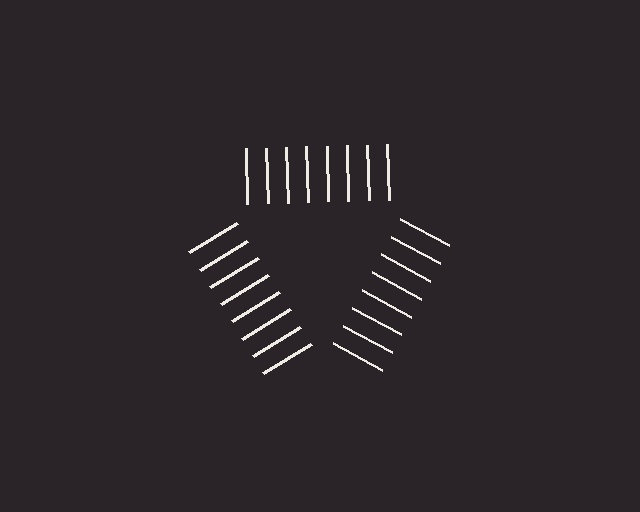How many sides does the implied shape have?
3 sides — the line-ends trace a triangle.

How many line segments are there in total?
24 — 8 along each of the 3 edges.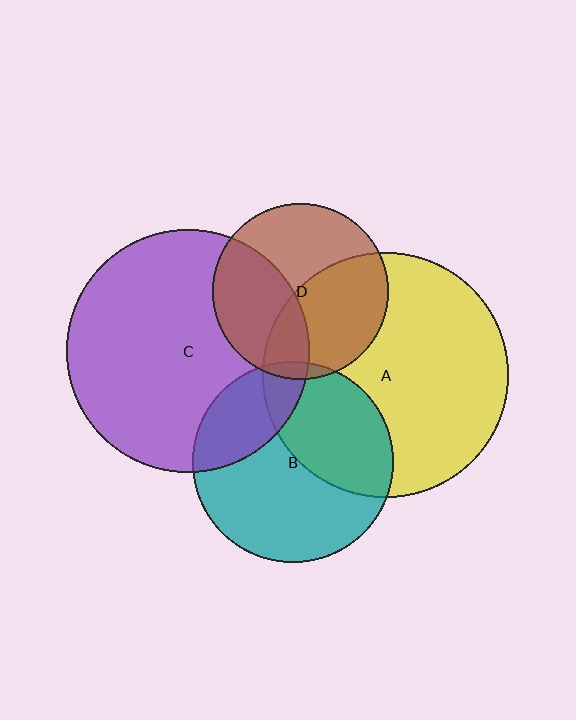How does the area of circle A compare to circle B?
Approximately 1.5 times.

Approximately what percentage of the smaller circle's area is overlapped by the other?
Approximately 25%.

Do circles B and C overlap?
Yes.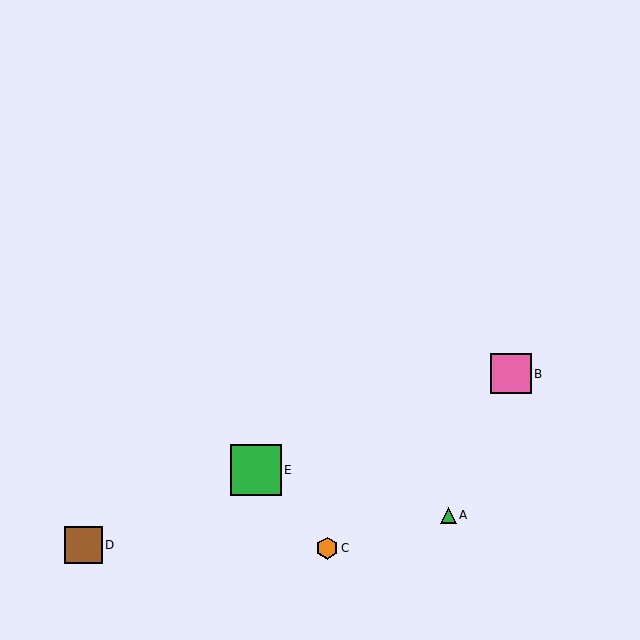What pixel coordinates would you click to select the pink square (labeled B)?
Click at (511, 374) to select the pink square B.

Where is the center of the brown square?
The center of the brown square is at (84, 545).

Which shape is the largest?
The green square (labeled E) is the largest.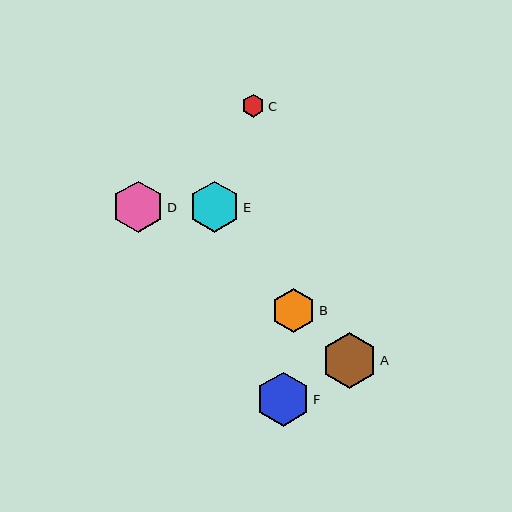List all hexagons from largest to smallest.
From largest to smallest: A, F, E, D, B, C.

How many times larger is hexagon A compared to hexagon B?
Hexagon A is approximately 1.3 times the size of hexagon B.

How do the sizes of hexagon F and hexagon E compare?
Hexagon F and hexagon E are approximately the same size.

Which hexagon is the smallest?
Hexagon C is the smallest with a size of approximately 23 pixels.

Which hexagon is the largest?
Hexagon A is the largest with a size of approximately 55 pixels.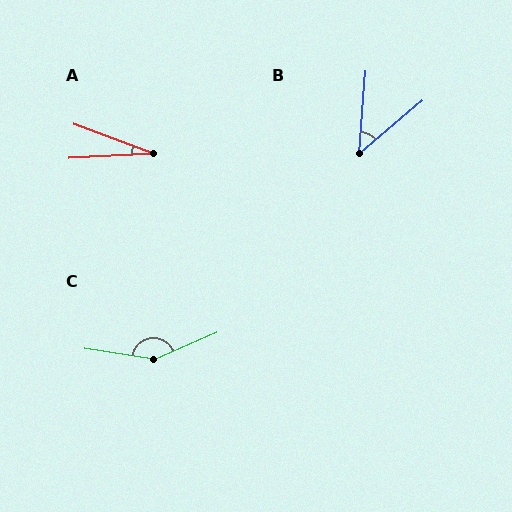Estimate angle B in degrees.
Approximately 45 degrees.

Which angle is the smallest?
A, at approximately 23 degrees.